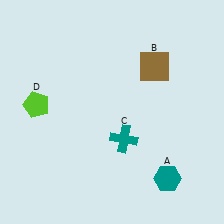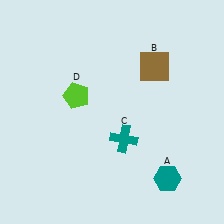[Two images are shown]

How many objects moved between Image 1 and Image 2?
1 object moved between the two images.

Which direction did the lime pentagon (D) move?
The lime pentagon (D) moved right.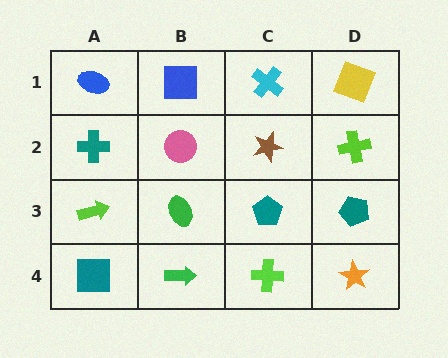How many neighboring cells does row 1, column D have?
2.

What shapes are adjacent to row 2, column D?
A yellow square (row 1, column D), a teal pentagon (row 3, column D), a brown star (row 2, column C).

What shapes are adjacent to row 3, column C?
A brown star (row 2, column C), a lime cross (row 4, column C), a green ellipse (row 3, column B), a teal pentagon (row 3, column D).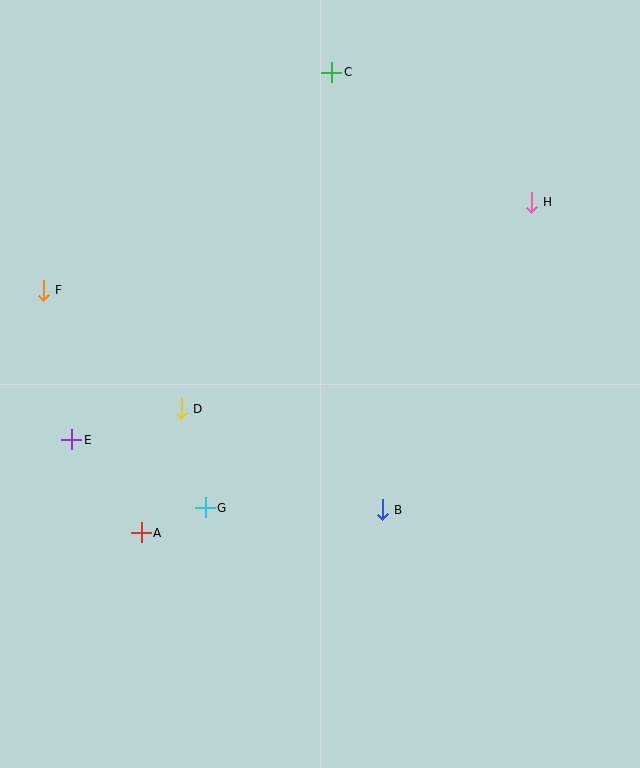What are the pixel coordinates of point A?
Point A is at (141, 533).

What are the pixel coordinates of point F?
Point F is at (43, 290).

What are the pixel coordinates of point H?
Point H is at (531, 202).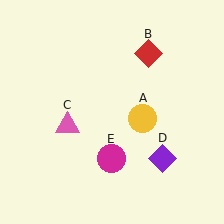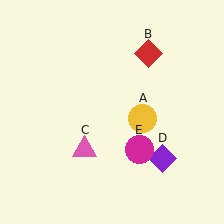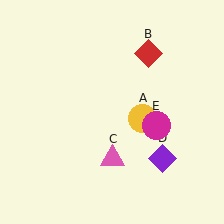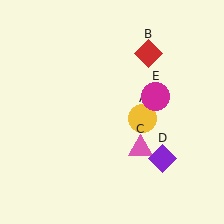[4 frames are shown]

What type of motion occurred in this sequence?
The pink triangle (object C), magenta circle (object E) rotated counterclockwise around the center of the scene.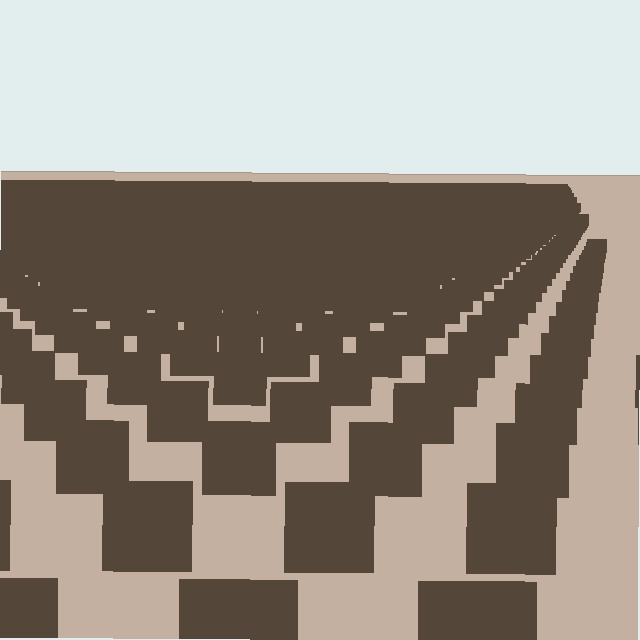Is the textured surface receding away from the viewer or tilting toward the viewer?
The surface is receding away from the viewer. Texture elements get smaller and denser toward the top.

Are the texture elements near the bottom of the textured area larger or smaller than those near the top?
Larger. Near the bottom, elements are closer to the viewer and appear at a bigger on-screen size.